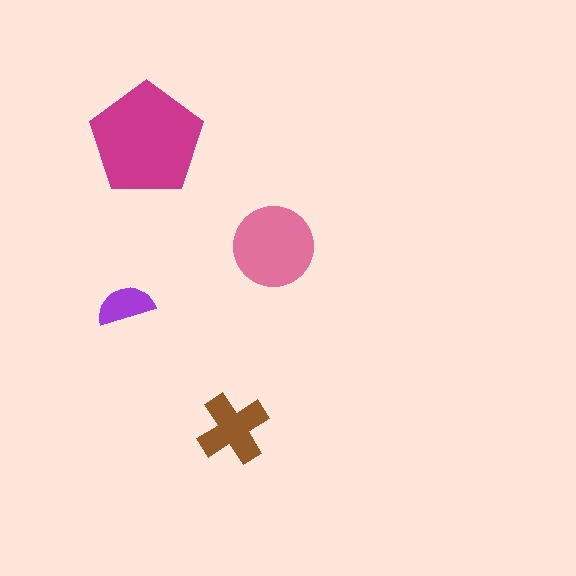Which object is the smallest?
The purple semicircle.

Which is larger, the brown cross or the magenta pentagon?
The magenta pentagon.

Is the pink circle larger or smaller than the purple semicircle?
Larger.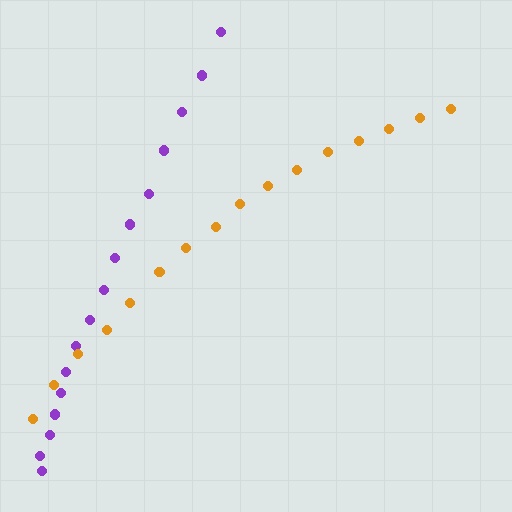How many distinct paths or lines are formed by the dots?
There are 2 distinct paths.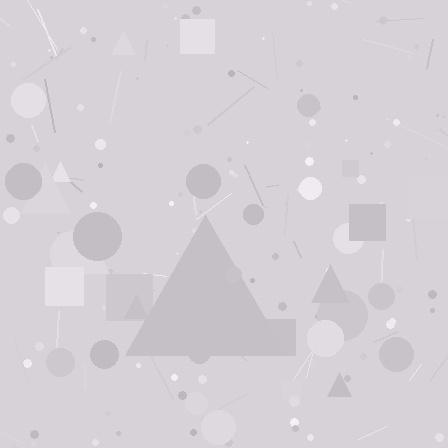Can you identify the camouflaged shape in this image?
The camouflaged shape is a triangle.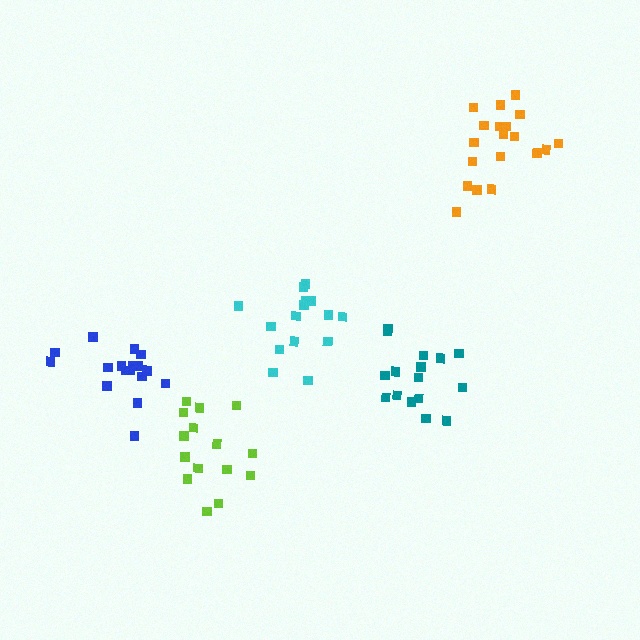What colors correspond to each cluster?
The clusters are colored: teal, cyan, orange, lime, blue.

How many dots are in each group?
Group 1: 16 dots, Group 2: 15 dots, Group 3: 20 dots, Group 4: 15 dots, Group 5: 17 dots (83 total).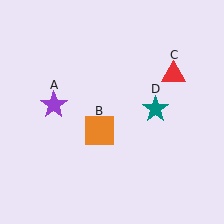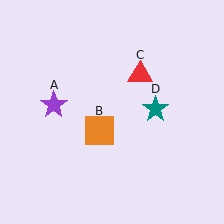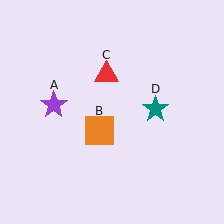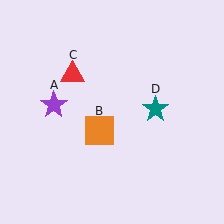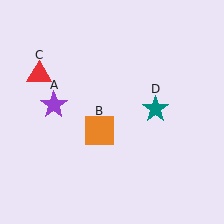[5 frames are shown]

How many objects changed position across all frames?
1 object changed position: red triangle (object C).